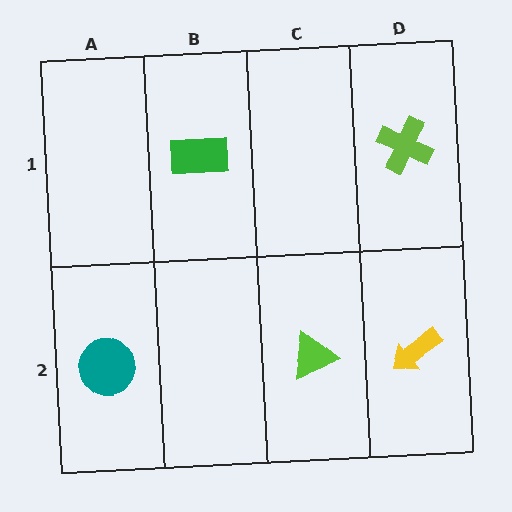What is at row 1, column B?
A green rectangle.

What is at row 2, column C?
A lime triangle.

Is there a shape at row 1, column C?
No, that cell is empty.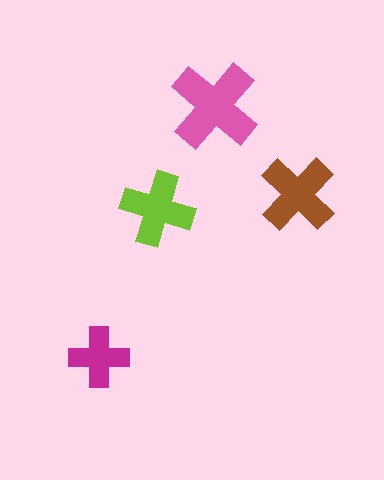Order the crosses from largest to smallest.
the pink one, the brown one, the lime one, the magenta one.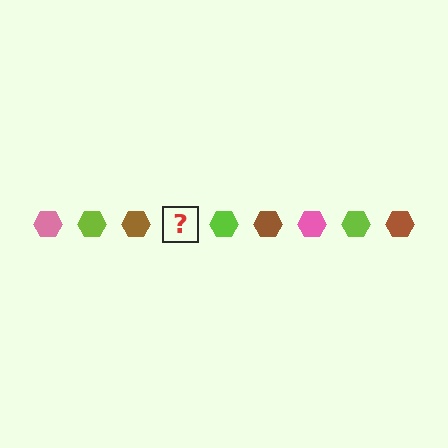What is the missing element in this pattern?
The missing element is a pink hexagon.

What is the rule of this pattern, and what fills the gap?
The rule is that the pattern cycles through pink, lime, brown hexagons. The gap should be filled with a pink hexagon.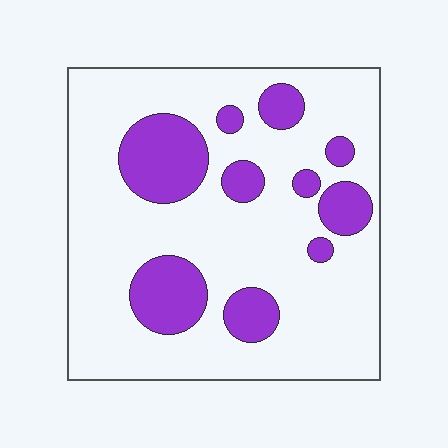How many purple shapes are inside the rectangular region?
10.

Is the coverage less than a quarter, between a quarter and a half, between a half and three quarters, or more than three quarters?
Less than a quarter.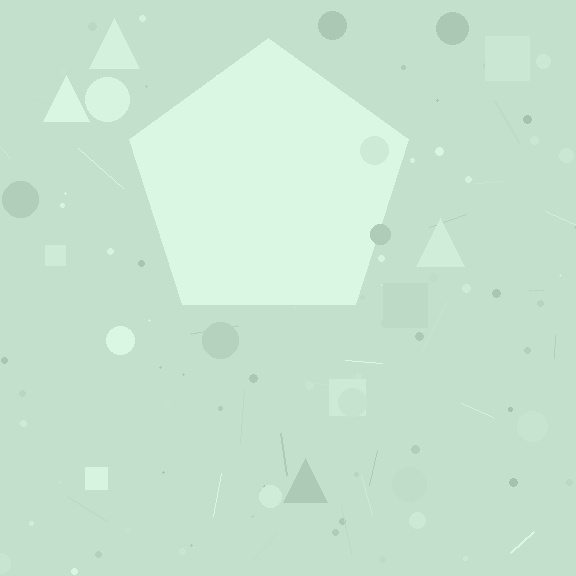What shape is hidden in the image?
A pentagon is hidden in the image.